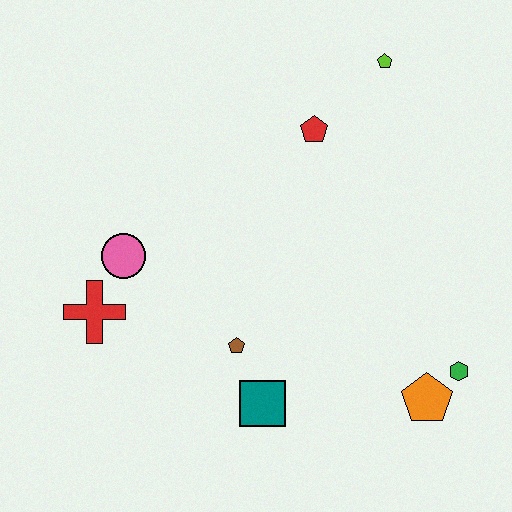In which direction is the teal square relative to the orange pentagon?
The teal square is to the left of the orange pentagon.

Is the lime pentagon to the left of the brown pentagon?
No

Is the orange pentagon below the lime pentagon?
Yes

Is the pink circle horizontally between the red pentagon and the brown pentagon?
No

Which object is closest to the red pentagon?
The lime pentagon is closest to the red pentagon.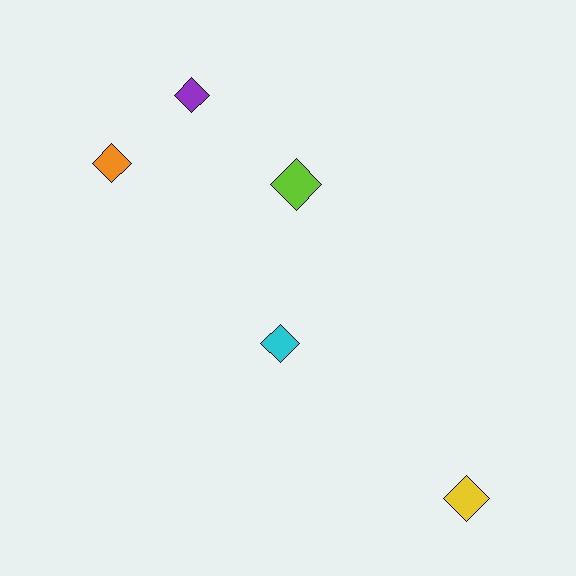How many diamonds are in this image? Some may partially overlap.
There are 5 diamonds.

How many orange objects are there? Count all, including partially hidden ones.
There is 1 orange object.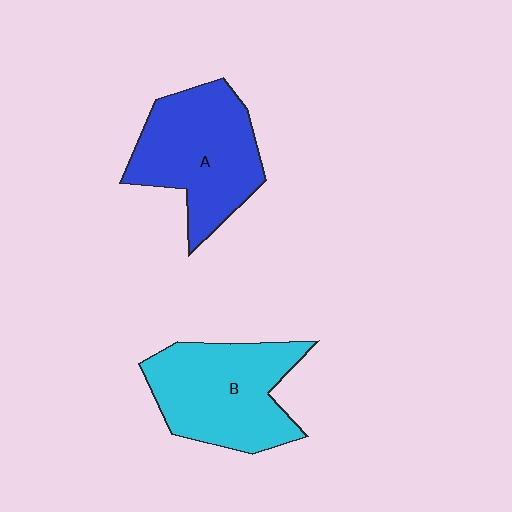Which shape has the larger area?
Shape B (cyan).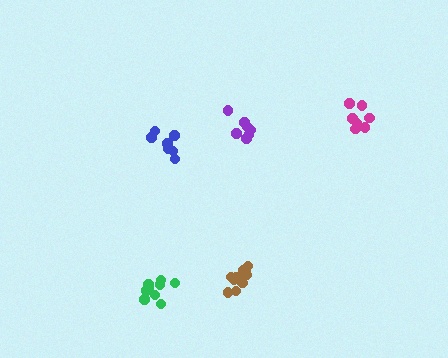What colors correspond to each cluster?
The clusters are colored: green, brown, purple, blue, magenta.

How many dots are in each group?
Group 1: 9 dots, Group 2: 11 dots, Group 3: 8 dots, Group 4: 7 dots, Group 5: 7 dots (42 total).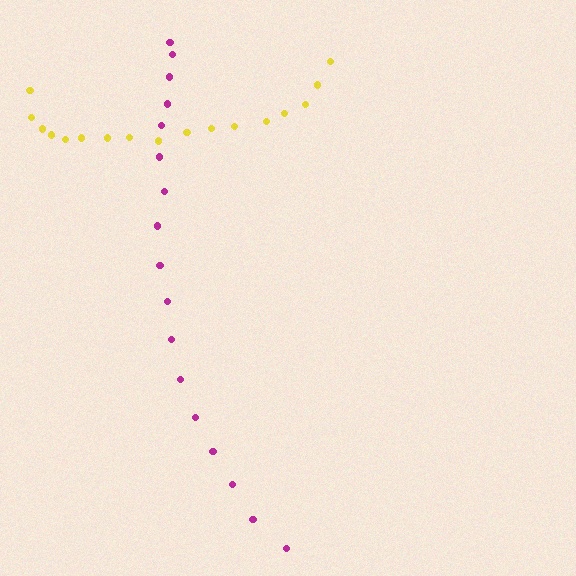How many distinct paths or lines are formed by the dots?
There are 2 distinct paths.